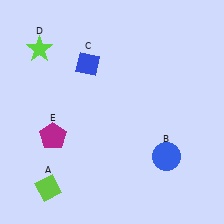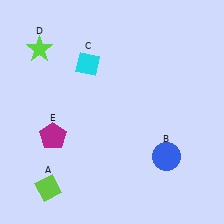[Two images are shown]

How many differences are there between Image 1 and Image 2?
There is 1 difference between the two images.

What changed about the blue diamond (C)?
In Image 1, C is blue. In Image 2, it changed to cyan.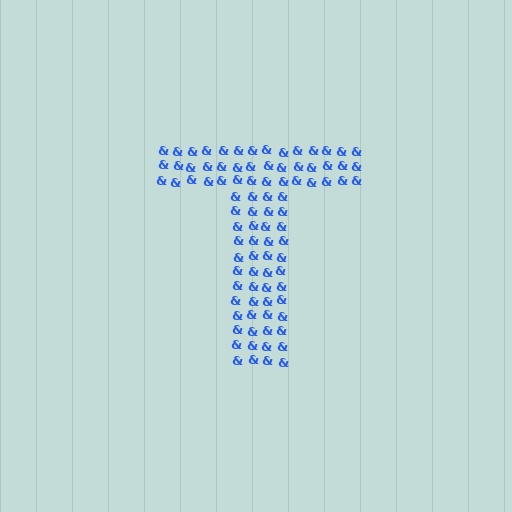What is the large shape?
The large shape is the letter T.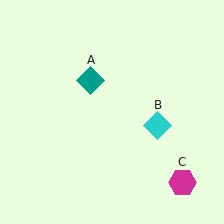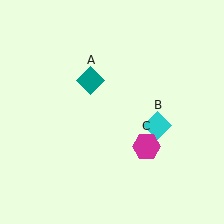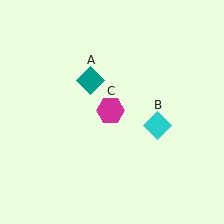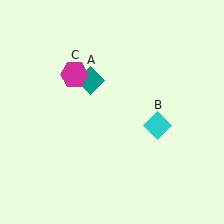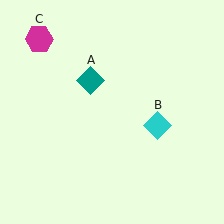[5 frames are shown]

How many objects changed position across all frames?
1 object changed position: magenta hexagon (object C).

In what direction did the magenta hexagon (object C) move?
The magenta hexagon (object C) moved up and to the left.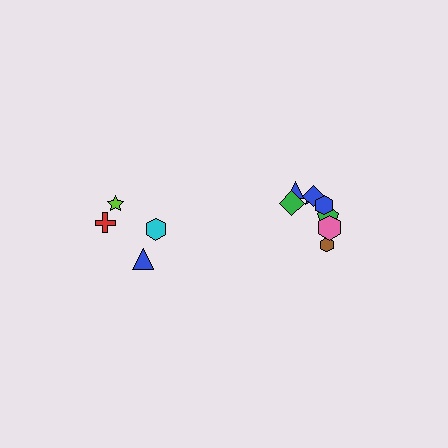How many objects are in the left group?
There are 4 objects.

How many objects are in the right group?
There are 8 objects.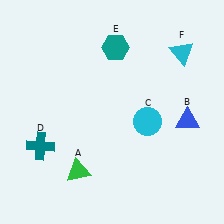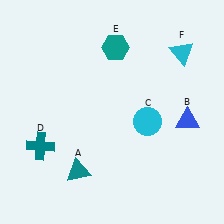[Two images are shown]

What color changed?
The triangle (A) changed from green in Image 1 to teal in Image 2.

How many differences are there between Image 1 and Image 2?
There is 1 difference between the two images.